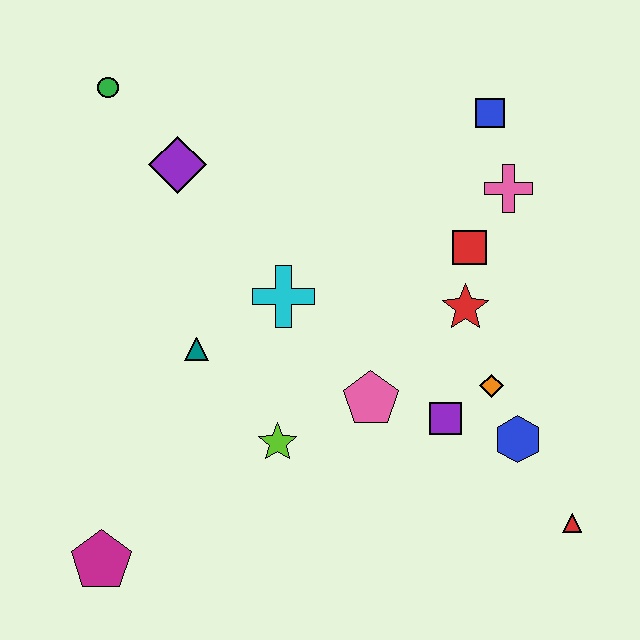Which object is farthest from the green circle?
The red triangle is farthest from the green circle.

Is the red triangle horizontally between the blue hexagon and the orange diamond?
No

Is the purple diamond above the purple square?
Yes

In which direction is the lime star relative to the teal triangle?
The lime star is below the teal triangle.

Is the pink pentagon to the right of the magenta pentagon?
Yes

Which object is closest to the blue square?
The pink cross is closest to the blue square.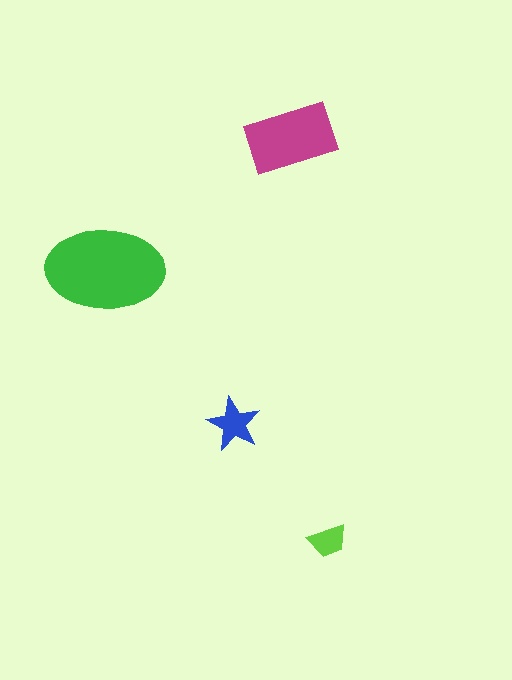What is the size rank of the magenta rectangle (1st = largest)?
2nd.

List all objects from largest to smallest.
The green ellipse, the magenta rectangle, the blue star, the lime trapezoid.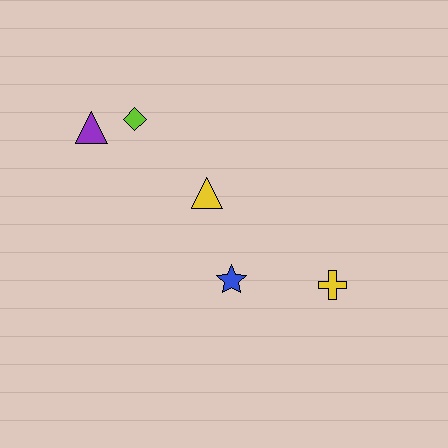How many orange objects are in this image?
There are no orange objects.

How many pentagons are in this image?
There are no pentagons.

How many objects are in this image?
There are 5 objects.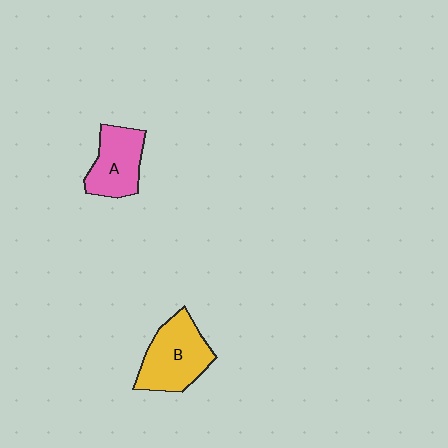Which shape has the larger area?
Shape B (yellow).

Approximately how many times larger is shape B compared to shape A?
Approximately 1.3 times.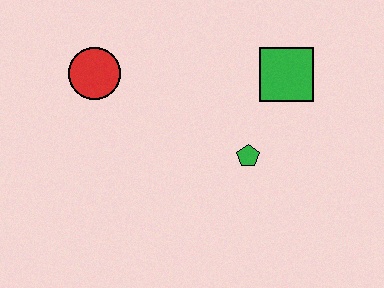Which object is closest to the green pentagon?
The green square is closest to the green pentagon.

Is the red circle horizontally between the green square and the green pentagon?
No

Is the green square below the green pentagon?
No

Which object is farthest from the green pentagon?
The red circle is farthest from the green pentagon.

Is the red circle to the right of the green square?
No